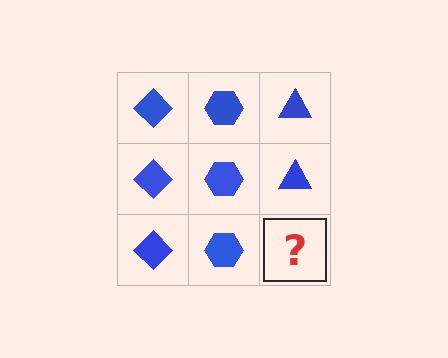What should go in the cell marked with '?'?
The missing cell should contain a blue triangle.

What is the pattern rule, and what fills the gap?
The rule is that each column has a consistent shape. The gap should be filled with a blue triangle.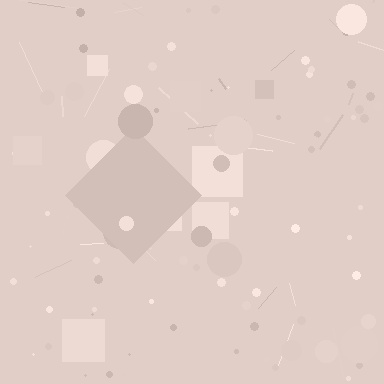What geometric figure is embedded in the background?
A diamond is embedded in the background.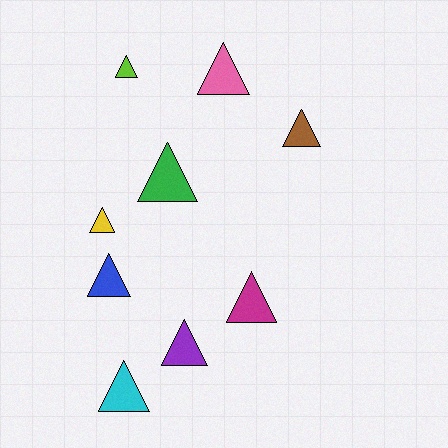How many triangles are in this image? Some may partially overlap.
There are 9 triangles.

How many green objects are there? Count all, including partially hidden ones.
There is 1 green object.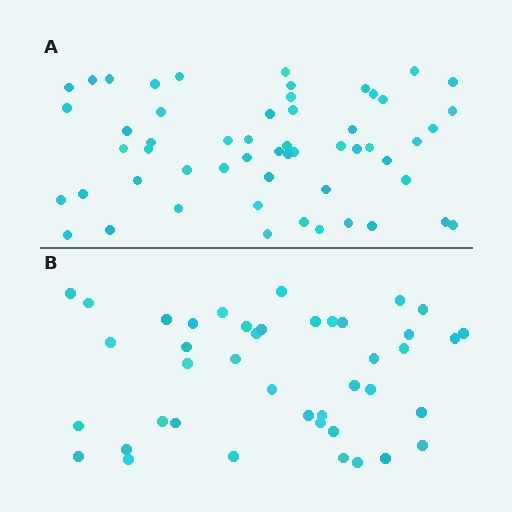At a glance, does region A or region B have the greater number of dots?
Region A (the top region) has more dots.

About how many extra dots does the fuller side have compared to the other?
Region A has approximately 15 more dots than region B.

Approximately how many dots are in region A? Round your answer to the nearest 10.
About 60 dots. (The exact count is 55, which rounds to 60.)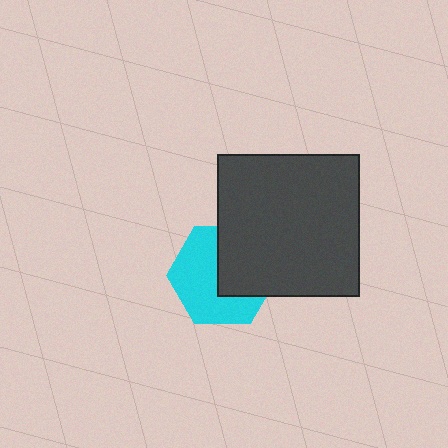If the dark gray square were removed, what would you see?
You would see the complete cyan hexagon.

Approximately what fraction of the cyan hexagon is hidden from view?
Roughly 43% of the cyan hexagon is hidden behind the dark gray square.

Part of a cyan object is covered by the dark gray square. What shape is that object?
It is a hexagon.